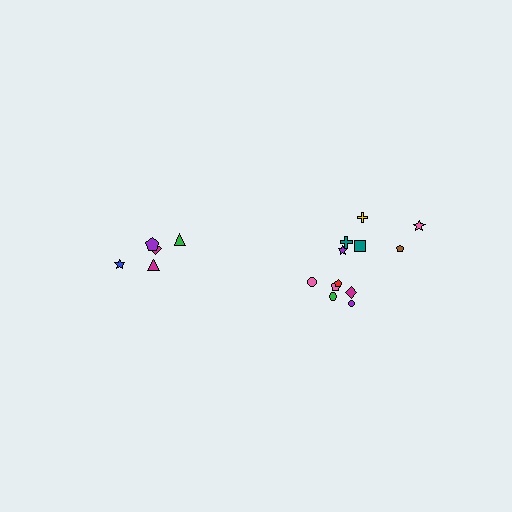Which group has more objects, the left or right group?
The right group.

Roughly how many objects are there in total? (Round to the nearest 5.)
Roughly 15 objects in total.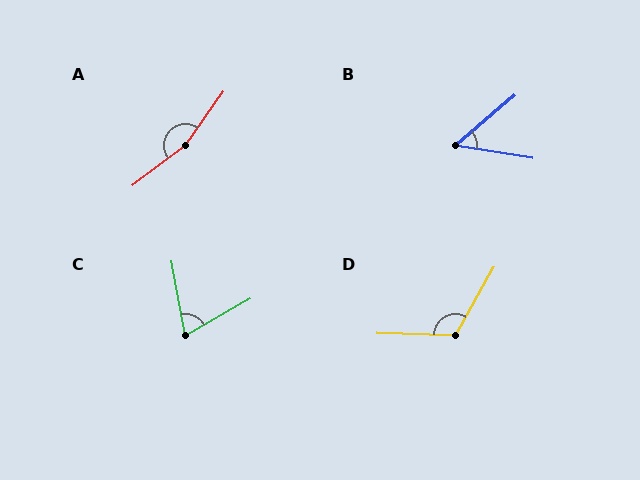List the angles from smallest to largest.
B (49°), C (70°), D (118°), A (162°).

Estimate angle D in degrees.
Approximately 118 degrees.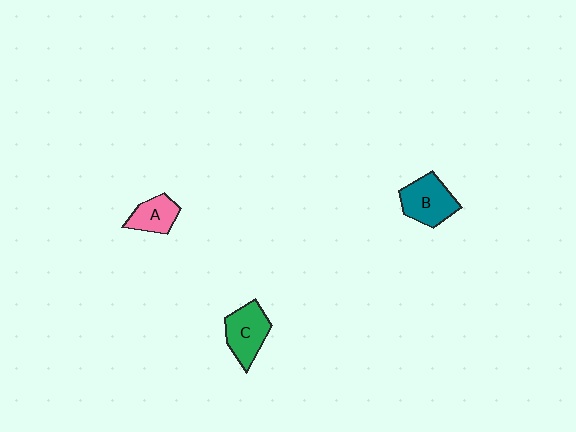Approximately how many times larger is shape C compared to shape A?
Approximately 1.4 times.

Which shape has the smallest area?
Shape A (pink).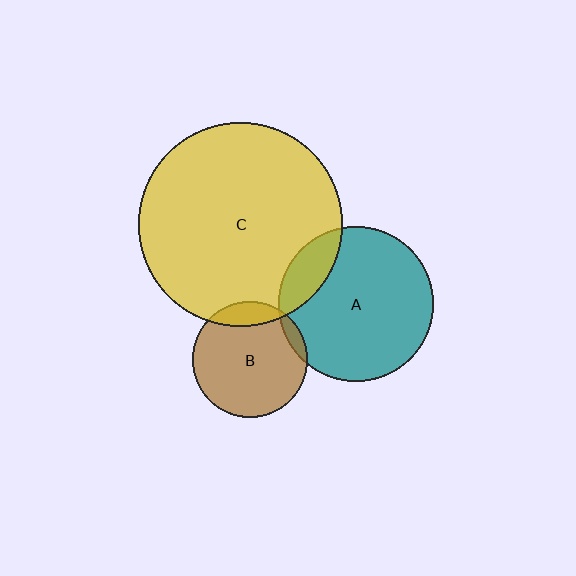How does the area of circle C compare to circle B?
Approximately 3.1 times.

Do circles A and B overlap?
Yes.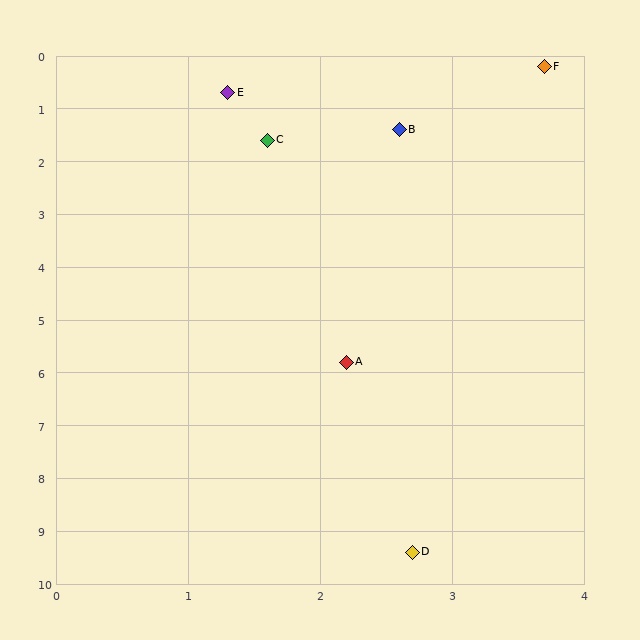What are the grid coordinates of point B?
Point B is at approximately (2.6, 1.4).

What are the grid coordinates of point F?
Point F is at approximately (3.7, 0.2).